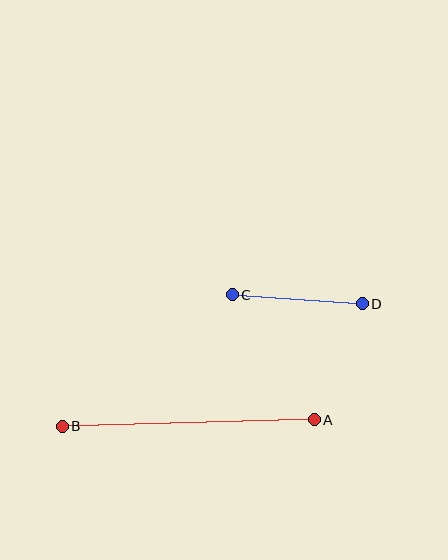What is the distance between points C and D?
The distance is approximately 130 pixels.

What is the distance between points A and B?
The distance is approximately 252 pixels.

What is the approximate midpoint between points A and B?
The midpoint is at approximately (188, 423) pixels.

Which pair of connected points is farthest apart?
Points A and B are farthest apart.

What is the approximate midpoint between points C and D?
The midpoint is at approximately (297, 299) pixels.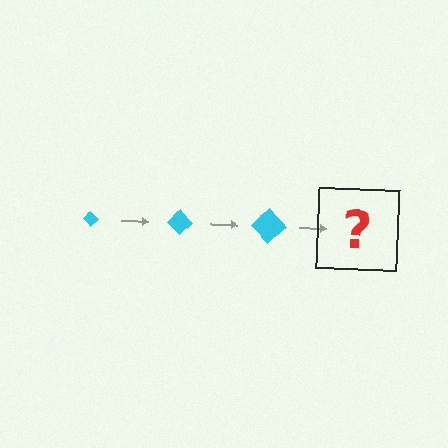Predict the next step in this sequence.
The next step is a cyan diamond, larger than the previous one.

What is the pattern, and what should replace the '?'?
The pattern is that the diamond gets progressively larger each step. The '?' should be a cyan diamond, larger than the previous one.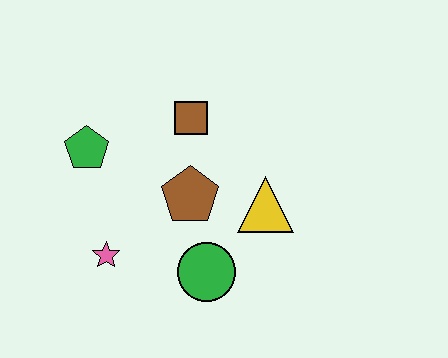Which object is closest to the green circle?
The brown pentagon is closest to the green circle.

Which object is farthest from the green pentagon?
The yellow triangle is farthest from the green pentagon.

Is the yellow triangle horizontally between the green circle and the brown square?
No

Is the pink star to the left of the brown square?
Yes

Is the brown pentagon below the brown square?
Yes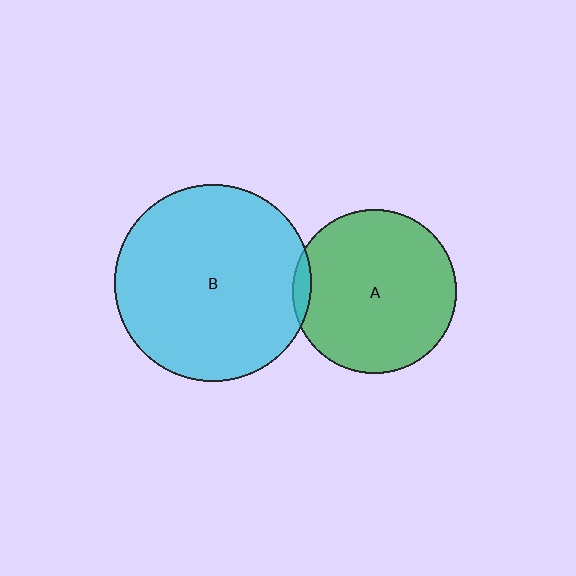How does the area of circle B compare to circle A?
Approximately 1.4 times.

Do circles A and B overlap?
Yes.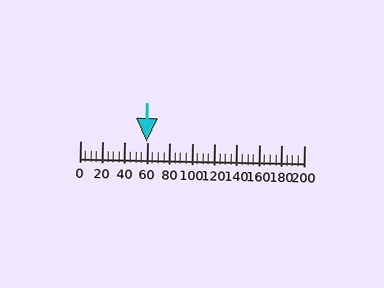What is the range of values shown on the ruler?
The ruler shows values from 0 to 200.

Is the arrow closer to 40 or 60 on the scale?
The arrow is closer to 60.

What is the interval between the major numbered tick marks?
The major tick marks are spaced 20 units apart.